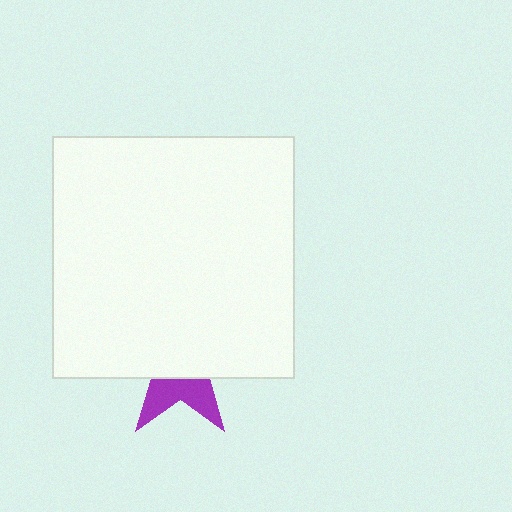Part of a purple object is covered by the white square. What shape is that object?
It is a star.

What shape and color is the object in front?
The object in front is a white square.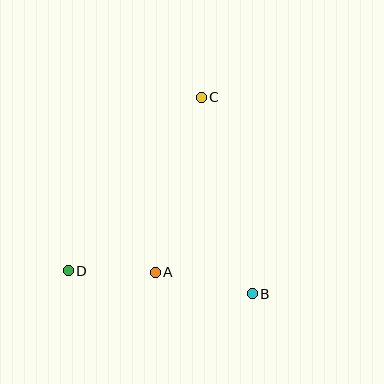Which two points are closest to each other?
Points A and D are closest to each other.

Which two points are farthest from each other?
Points C and D are farthest from each other.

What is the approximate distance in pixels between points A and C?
The distance between A and C is approximately 181 pixels.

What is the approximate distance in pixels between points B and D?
The distance between B and D is approximately 186 pixels.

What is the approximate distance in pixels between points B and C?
The distance between B and C is approximately 203 pixels.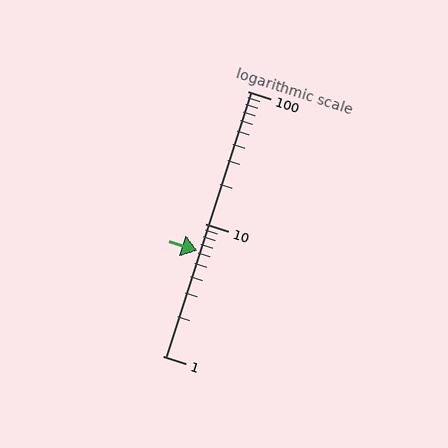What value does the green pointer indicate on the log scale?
The pointer indicates approximately 6.2.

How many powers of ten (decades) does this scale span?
The scale spans 2 decades, from 1 to 100.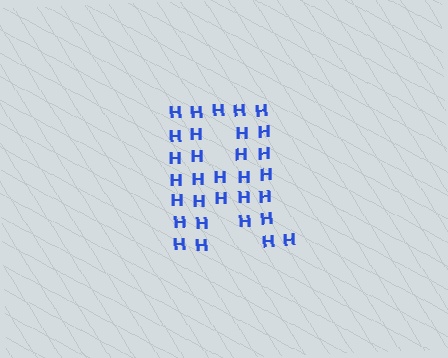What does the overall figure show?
The overall figure shows the letter R.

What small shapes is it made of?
It is made of small letter H's.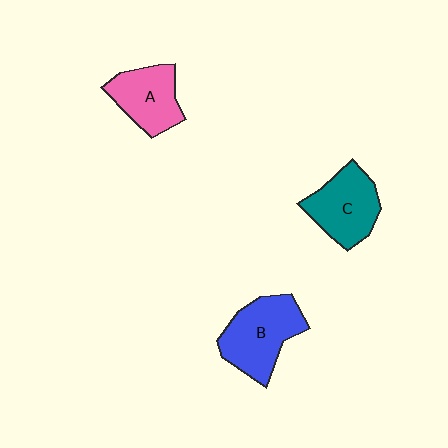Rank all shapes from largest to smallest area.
From largest to smallest: B (blue), C (teal), A (pink).